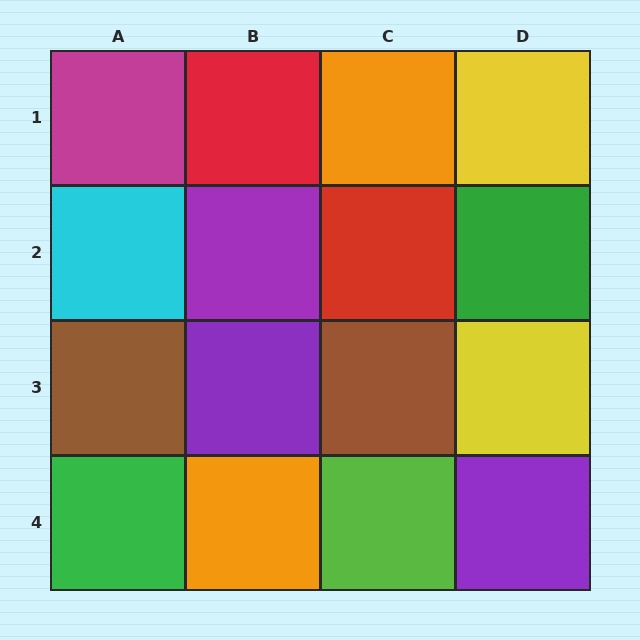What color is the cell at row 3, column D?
Yellow.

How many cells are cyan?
1 cell is cyan.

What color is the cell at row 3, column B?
Purple.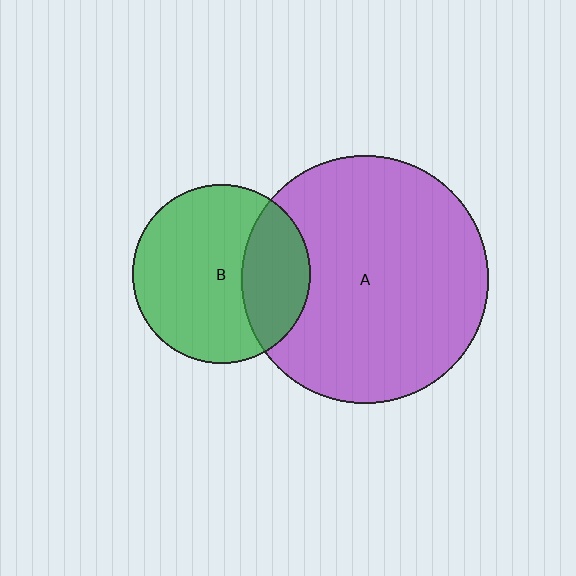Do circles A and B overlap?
Yes.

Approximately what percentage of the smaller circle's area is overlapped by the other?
Approximately 30%.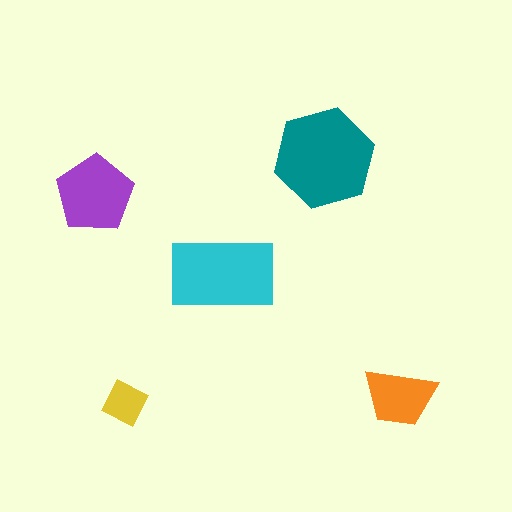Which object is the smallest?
The yellow diamond.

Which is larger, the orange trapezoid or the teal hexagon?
The teal hexagon.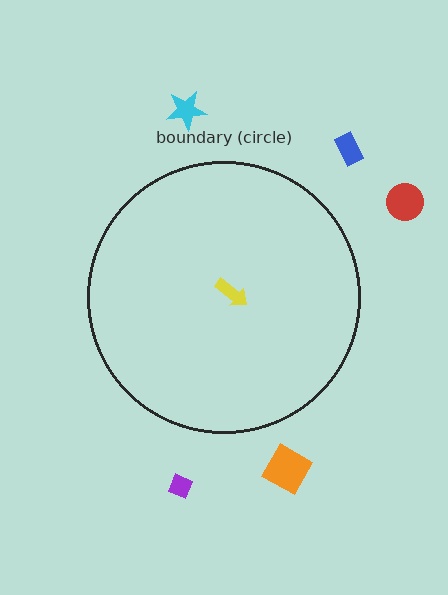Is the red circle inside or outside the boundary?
Outside.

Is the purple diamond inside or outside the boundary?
Outside.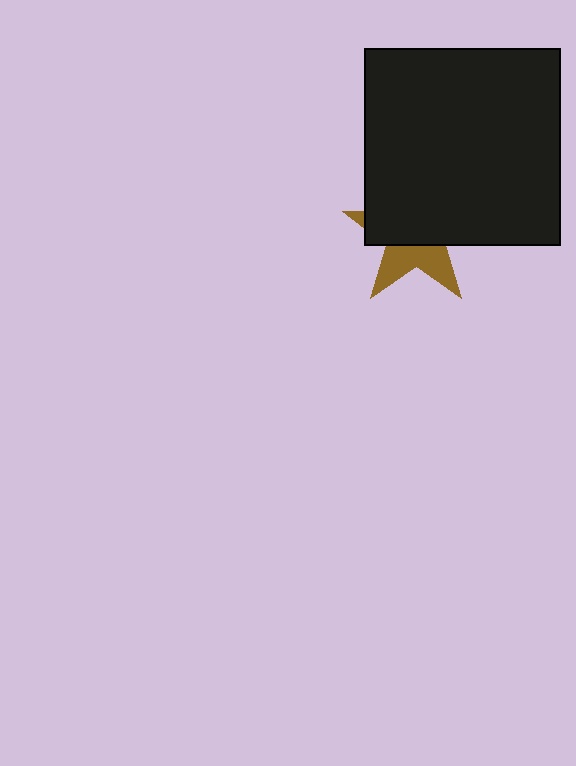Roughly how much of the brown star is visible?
A small part of it is visible (roughly 39%).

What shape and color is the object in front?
The object in front is a black square.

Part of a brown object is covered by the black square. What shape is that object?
It is a star.